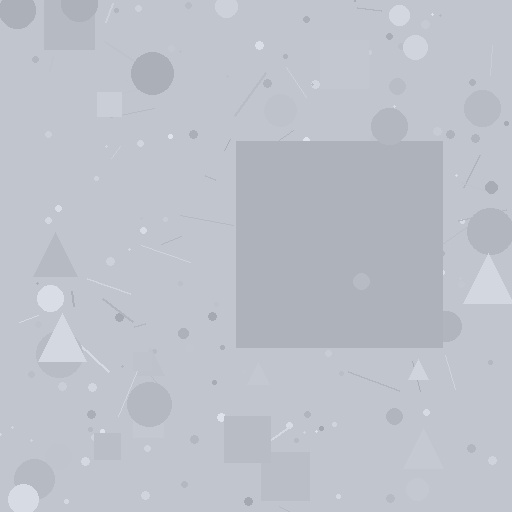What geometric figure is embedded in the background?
A square is embedded in the background.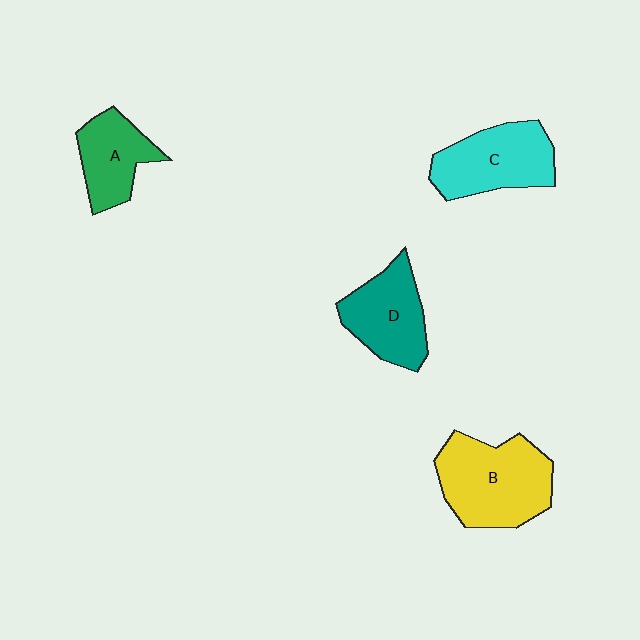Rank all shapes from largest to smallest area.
From largest to smallest: B (yellow), C (cyan), D (teal), A (green).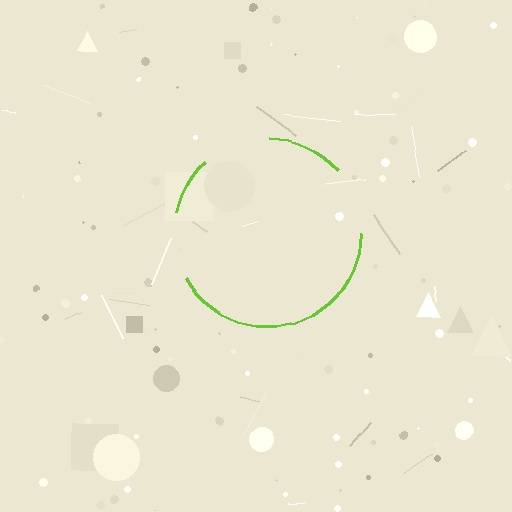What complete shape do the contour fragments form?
The contour fragments form a circle.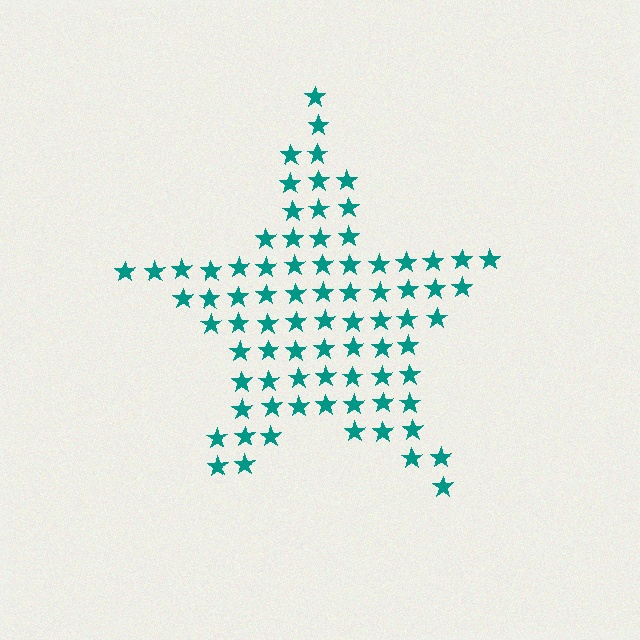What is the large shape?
The large shape is a star.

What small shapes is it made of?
It is made of small stars.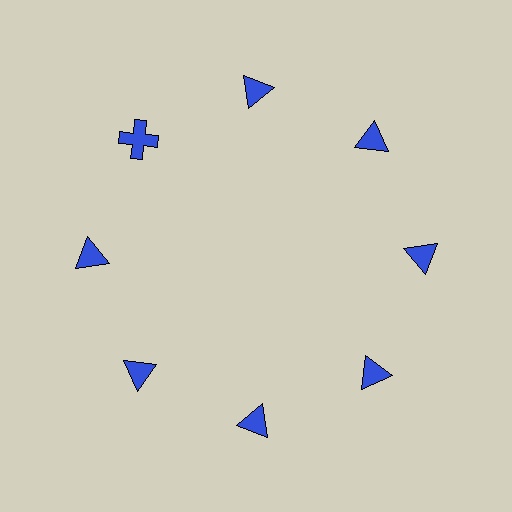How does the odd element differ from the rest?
It has a different shape: cross instead of triangle.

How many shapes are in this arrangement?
There are 8 shapes arranged in a ring pattern.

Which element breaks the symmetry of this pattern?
The blue cross at roughly the 10 o'clock position breaks the symmetry. All other shapes are blue triangles.